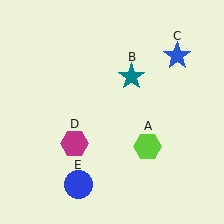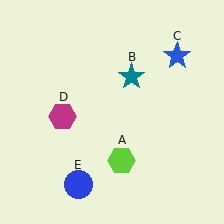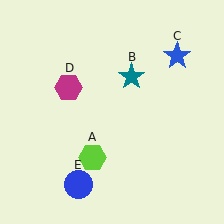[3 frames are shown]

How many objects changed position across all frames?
2 objects changed position: lime hexagon (object A), magenta hexagon (object D).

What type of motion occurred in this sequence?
The lime hexagon (object A), magenta hexagon (object D) rotated clockwise around the center of the scene.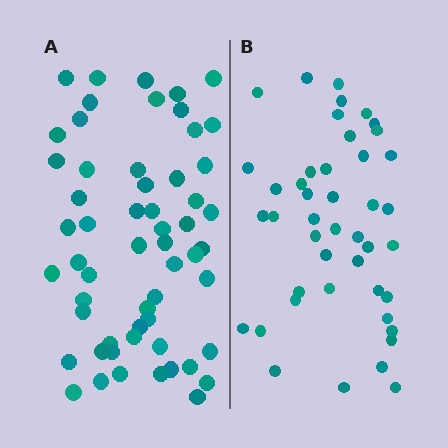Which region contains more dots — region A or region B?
Region A (the left region) has more dots.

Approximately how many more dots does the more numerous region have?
Region A has approximately 15 more dots than region B.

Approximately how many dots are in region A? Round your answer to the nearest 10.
About 60 dots. (The exact count is 57, which rounds to 60.)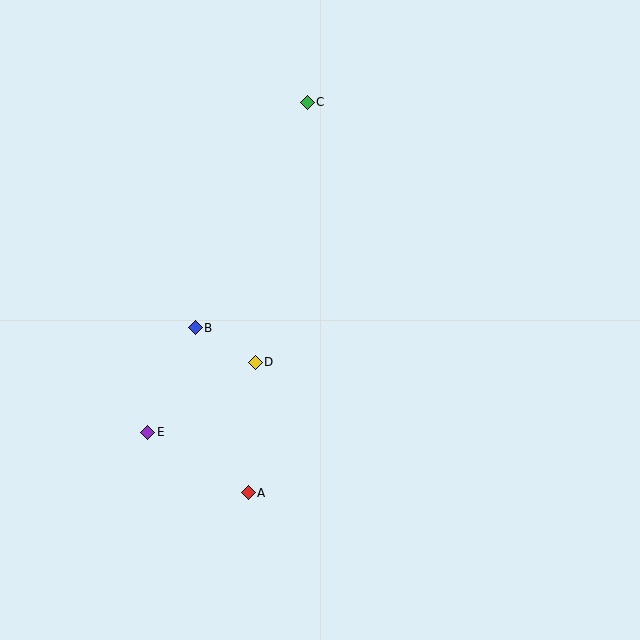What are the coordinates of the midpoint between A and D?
The midpoint between A and D is at (252, 428).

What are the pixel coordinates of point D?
Point D is at (255, 362).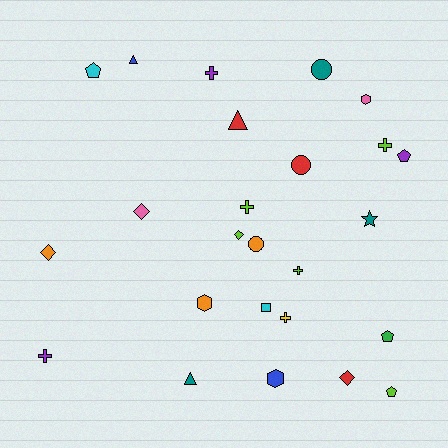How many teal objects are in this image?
There are 3 teal objects.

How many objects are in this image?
There are 25 objects.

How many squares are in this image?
There is 1 square.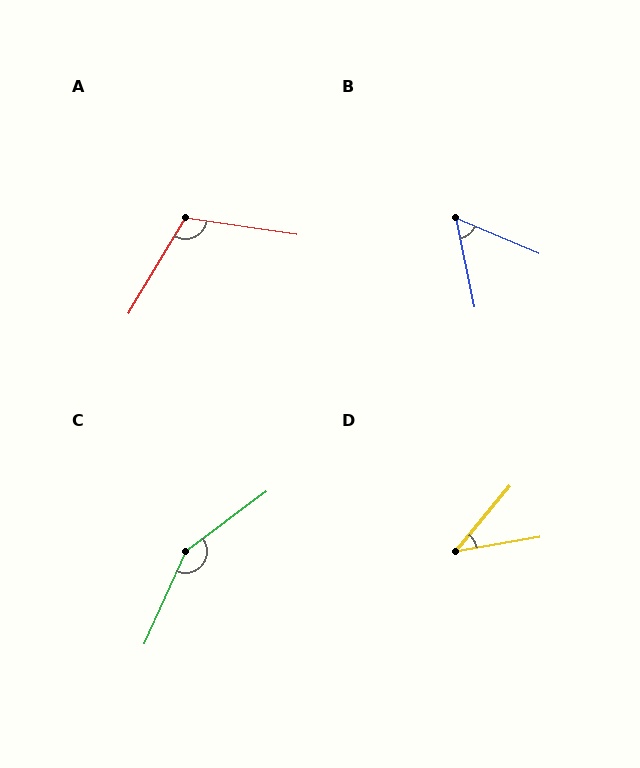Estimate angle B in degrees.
Approximately 55 degrees.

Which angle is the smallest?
D, at approximately 40 degrees.